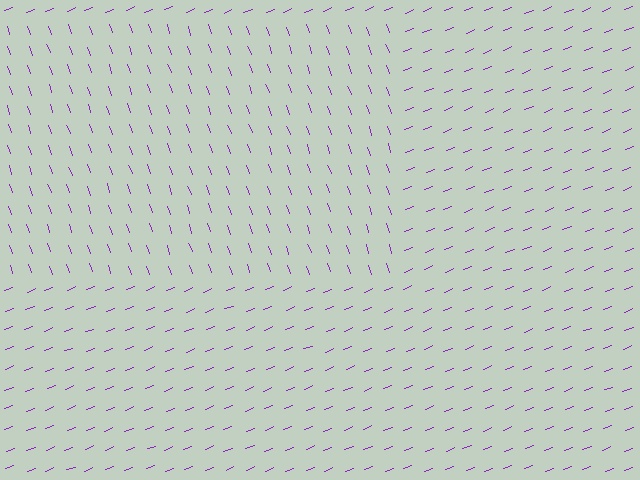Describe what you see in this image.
The image is filled with small purple line segments. A rectangle region in the image has lines oriented differently from the surrounding lines, creating a visible texture boundary.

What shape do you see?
I see a rectangle.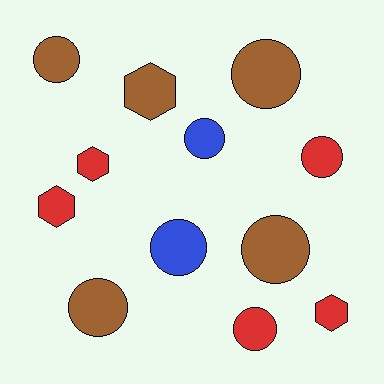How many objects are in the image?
There are 12 objects.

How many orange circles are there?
There are no orange circles.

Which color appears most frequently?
Red, with 5 objects.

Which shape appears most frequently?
Circle, with 8 objects.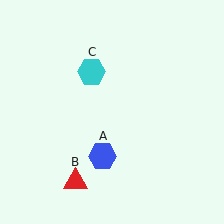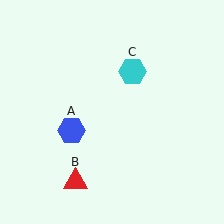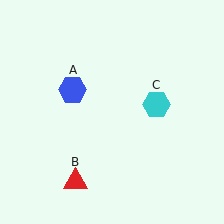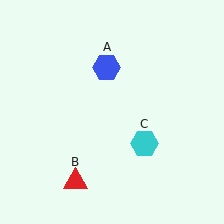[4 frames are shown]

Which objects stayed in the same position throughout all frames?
Red triangle (object B) remained stationary.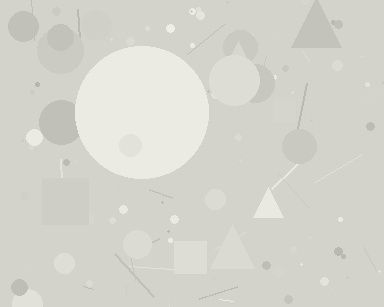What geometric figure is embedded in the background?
A circle is embedded in the background.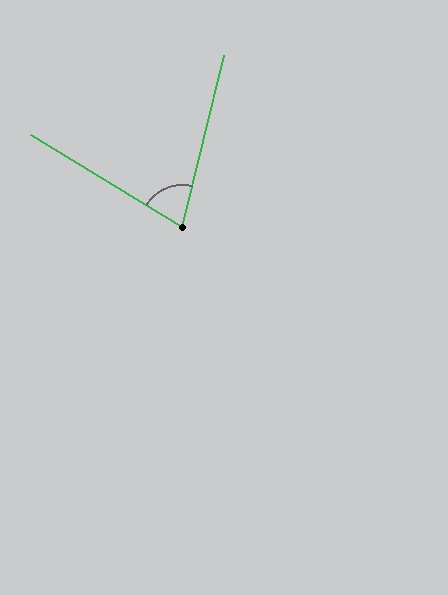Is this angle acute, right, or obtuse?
It is acute.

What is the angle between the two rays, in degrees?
Approximately 72 degrees.